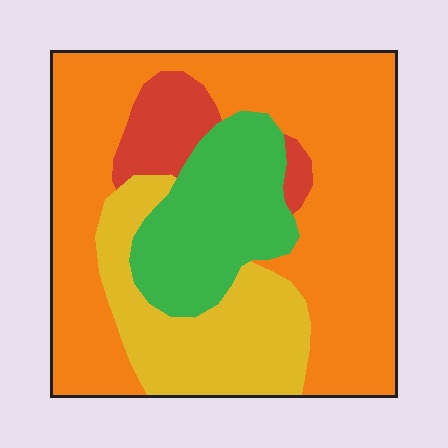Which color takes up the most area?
Orange, at roughly 55%.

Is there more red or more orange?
Orange.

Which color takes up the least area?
Red, at roughly 10%.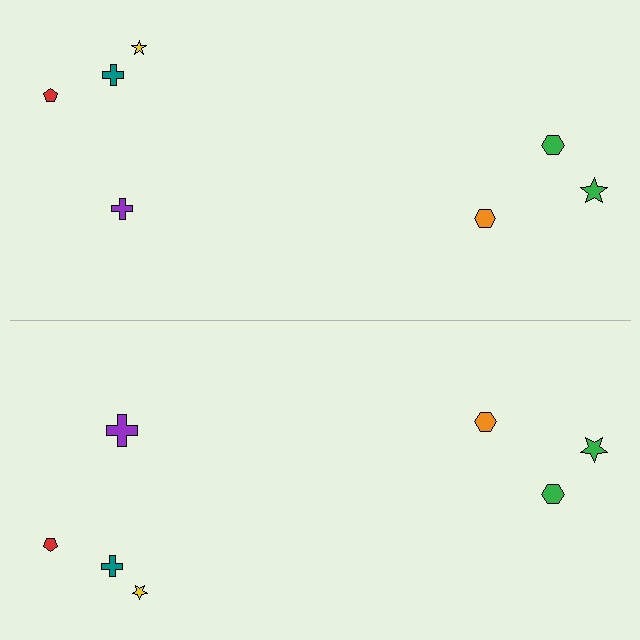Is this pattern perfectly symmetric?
No, the pattern is not perfectly symmetric. The purple cross on the bottom side has a different size than its mirror counterpart.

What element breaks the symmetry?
The purple cross on the bottom side has a different size than its mirror counterpart.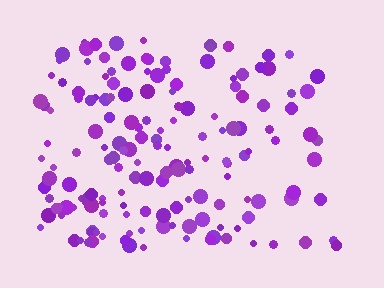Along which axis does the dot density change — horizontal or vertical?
Horizontal.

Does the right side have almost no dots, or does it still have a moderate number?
Still a moderate number, just noticeably fewer than the left.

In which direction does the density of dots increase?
From right to left, with the left side densest.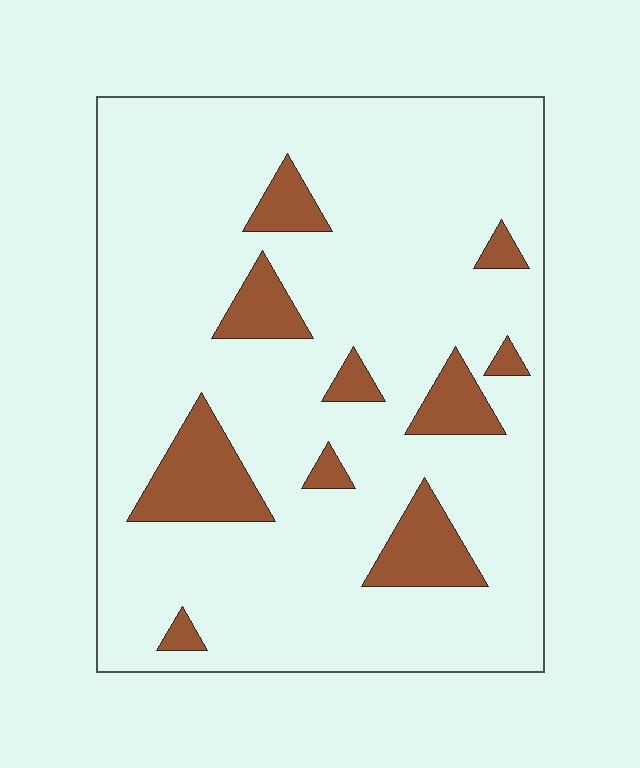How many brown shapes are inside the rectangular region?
10.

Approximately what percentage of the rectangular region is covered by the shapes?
Approximately 15%.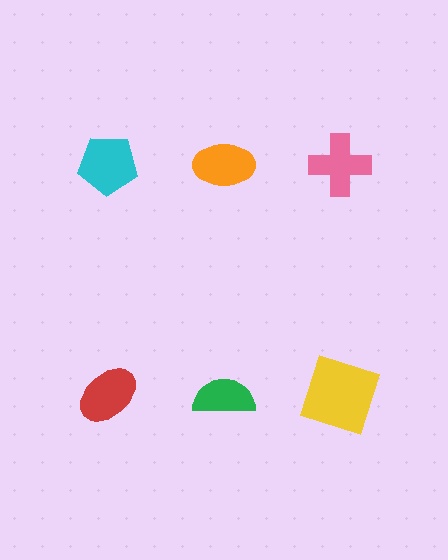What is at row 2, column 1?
A red ellipse.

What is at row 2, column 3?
A yellow square.